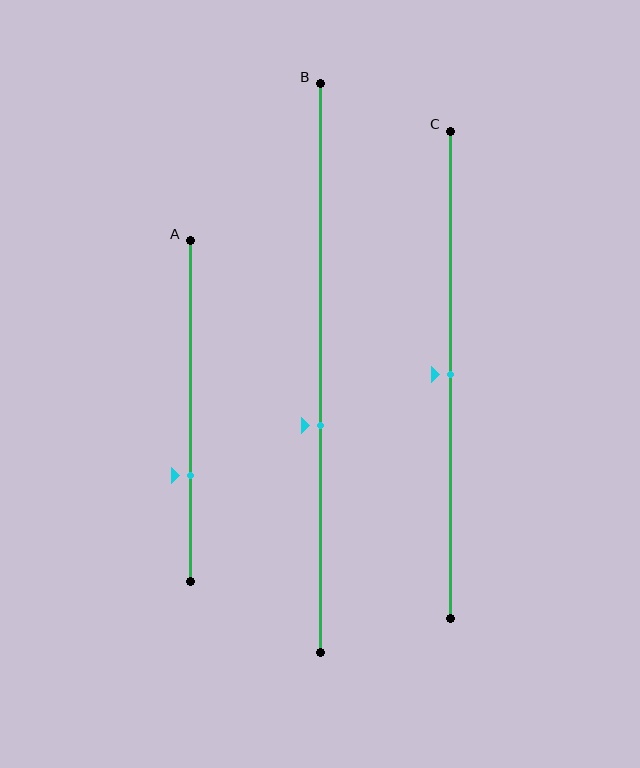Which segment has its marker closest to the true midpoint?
Segment C has its marker closest to the true midpoint.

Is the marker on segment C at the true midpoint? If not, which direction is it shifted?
Yes, the marker on segment C is at the true midpoint.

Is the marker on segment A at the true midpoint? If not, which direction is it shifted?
No, the marker on segment A is shifted downward by about 19% of the segment length.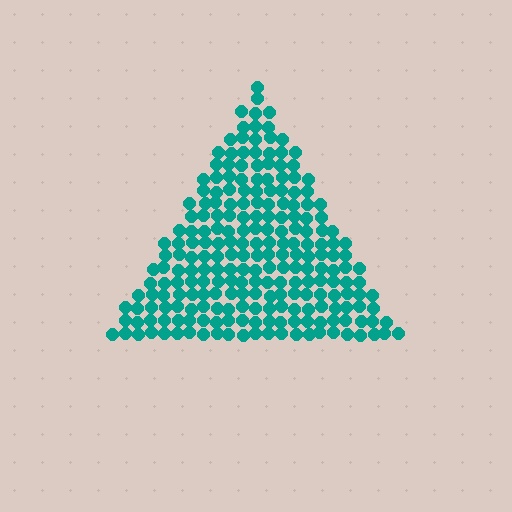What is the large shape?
The large shape is a triangle.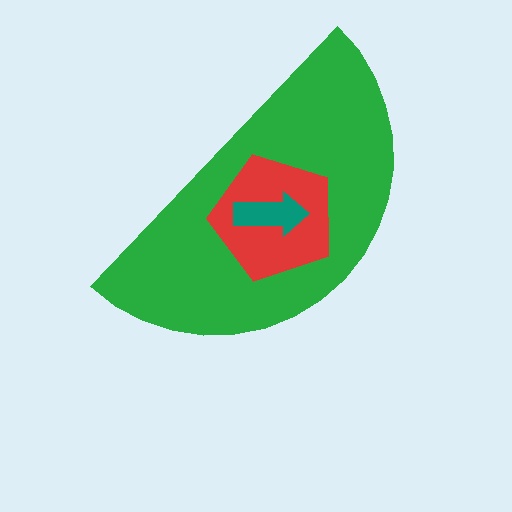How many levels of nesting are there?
3.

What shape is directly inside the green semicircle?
The red pentagon.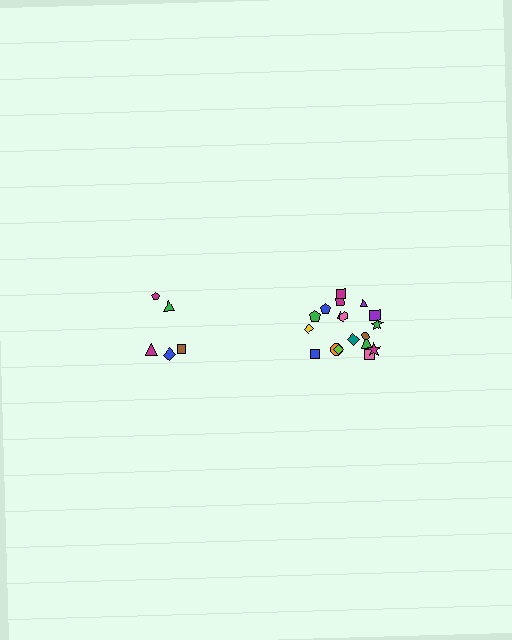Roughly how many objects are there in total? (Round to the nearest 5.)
Roughly 25 objects in total.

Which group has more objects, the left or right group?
The right group.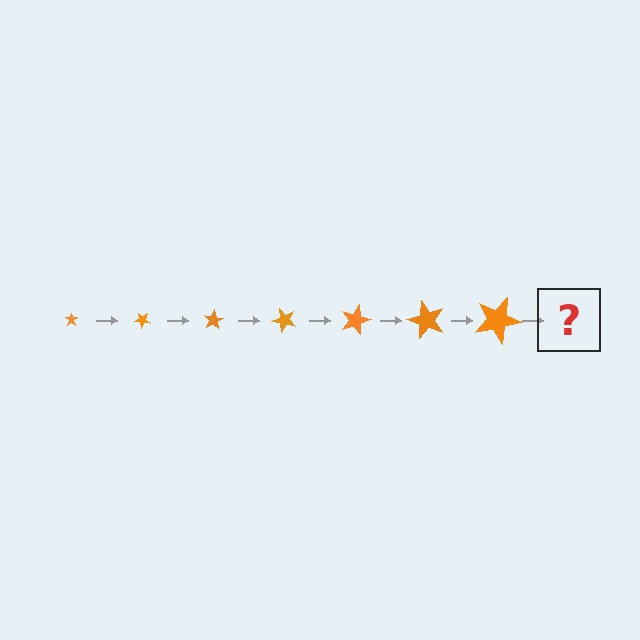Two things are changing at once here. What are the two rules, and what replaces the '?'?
The two rules are that the star grows larger each step and it rotates 40 degrees each step. The '?' should be a star, larger than the previous one and rotated 280 degrees from the start.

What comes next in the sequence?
The next element should be a star, larger than the previous one and rotated 280 degrees from the start.